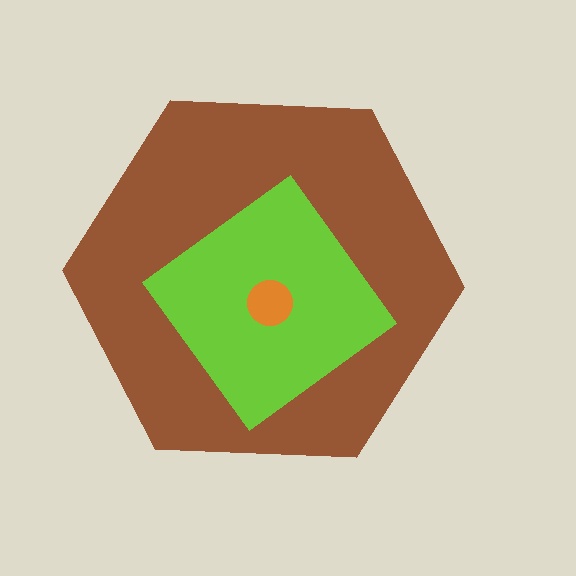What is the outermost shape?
The brown hexagon.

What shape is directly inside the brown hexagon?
The lime diamond.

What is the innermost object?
The orange circle.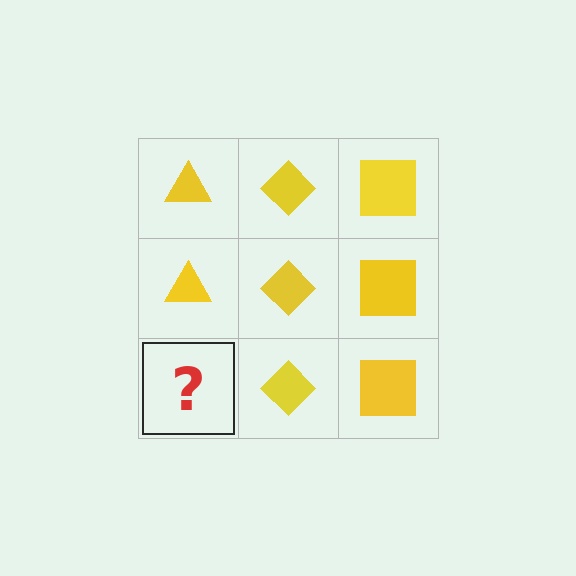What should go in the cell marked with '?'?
The missing cell should contain a yellow triangle.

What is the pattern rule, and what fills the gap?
The rule is that each column has a consistent shape. The gap should be filled with a yellow triangle.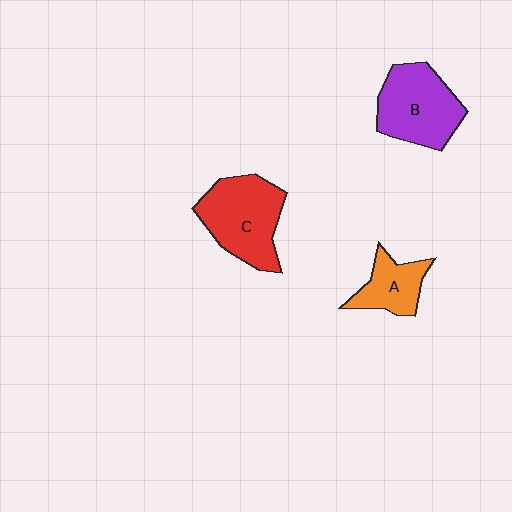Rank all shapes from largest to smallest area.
From largest to smallest: C (red), B (purple), A (orange).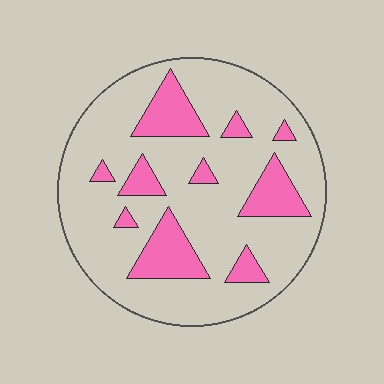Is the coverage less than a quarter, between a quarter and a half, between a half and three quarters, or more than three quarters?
Less than a quarter.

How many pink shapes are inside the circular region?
10.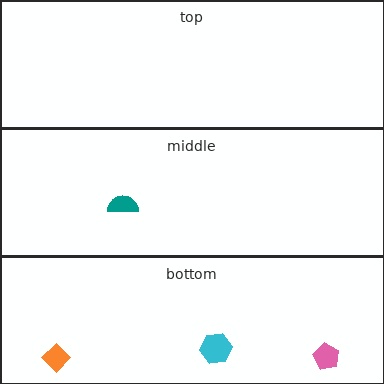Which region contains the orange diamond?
The bottom region.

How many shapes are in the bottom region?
3.